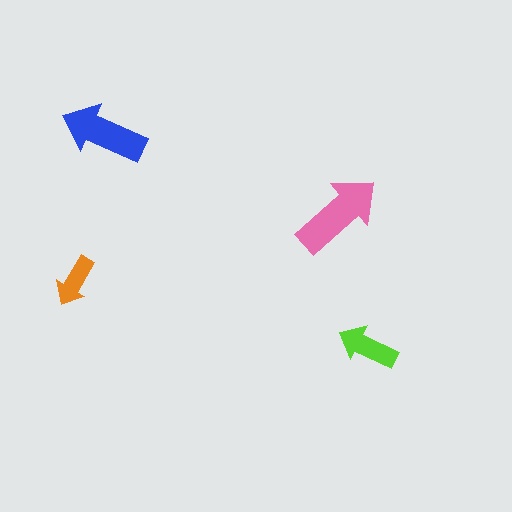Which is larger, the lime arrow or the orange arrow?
The lime one.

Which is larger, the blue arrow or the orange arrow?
The blue one.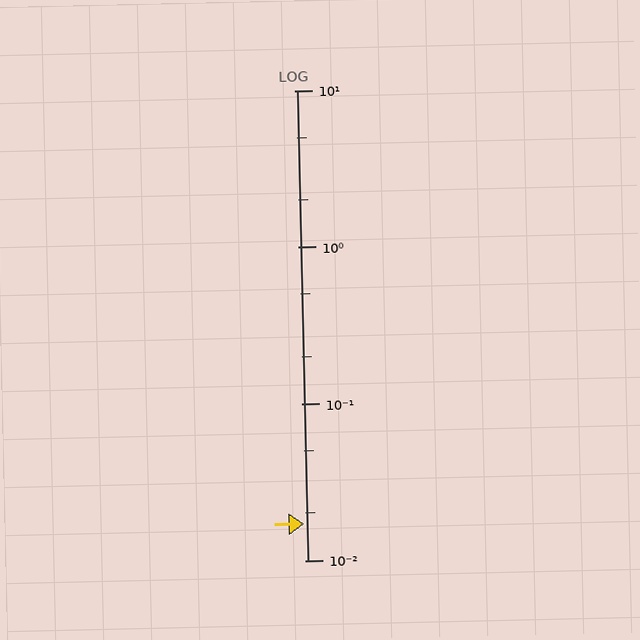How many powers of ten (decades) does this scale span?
The scale spans 3 decades, from 0.01 to 10.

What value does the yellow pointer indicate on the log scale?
The pointer indicates approximately 0.017.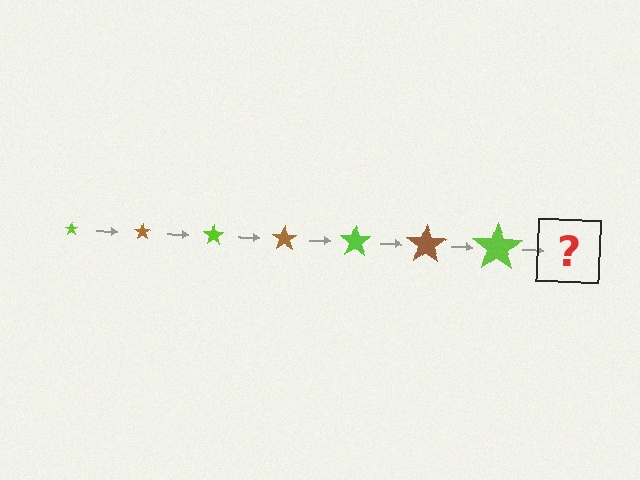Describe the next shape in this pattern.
It should be a brown star, larger than the previous one.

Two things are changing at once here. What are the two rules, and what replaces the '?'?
The two rules are that the star grows larger each step and the color cycles through lime and brown. The '?' should be a brown star, larger than the previous one.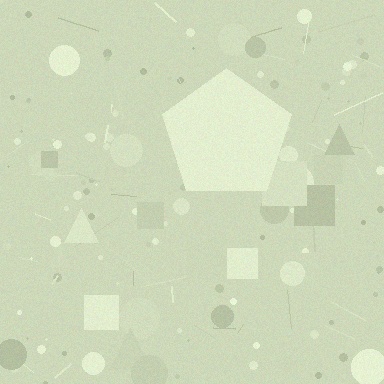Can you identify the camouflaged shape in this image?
The camouflaged shape is a pentagon.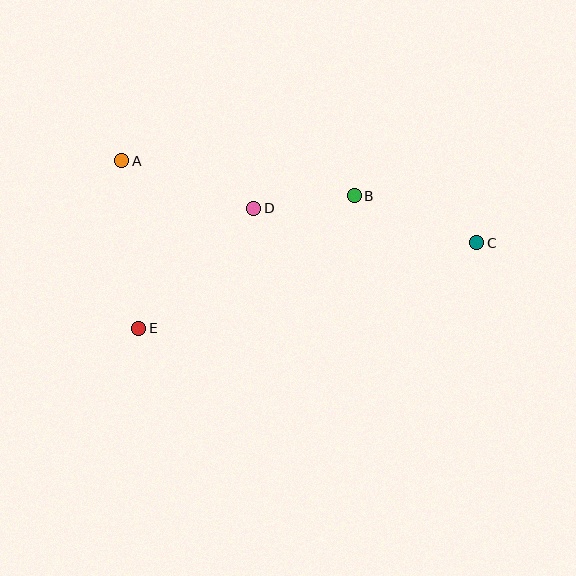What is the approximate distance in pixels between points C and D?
The distance between C and D is approximately 226 pixels.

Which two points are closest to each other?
Points B and D are closest to each other.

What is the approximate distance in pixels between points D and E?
The distance between D and E is approximately 166 pixels.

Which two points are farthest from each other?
Points A and C are farthest from each other.